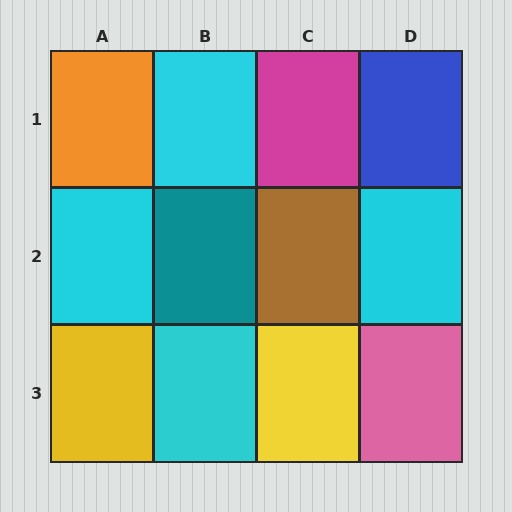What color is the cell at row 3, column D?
Pink.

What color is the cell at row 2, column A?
Cyan.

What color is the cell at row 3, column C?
Yellow.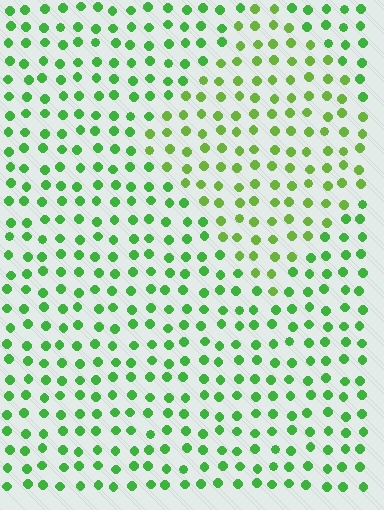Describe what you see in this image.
The image is filled with small green elements in a uniform arrangement. A diamond-shaped region is visible where the elements are tinted to a slightly different hue, forming a subtle color boundary.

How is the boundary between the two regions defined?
The boundary is defined purely by a slight shift in hue (about 24 degrees). Spacing, size, and orientation are identical on both sides.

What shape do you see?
I see a diamond.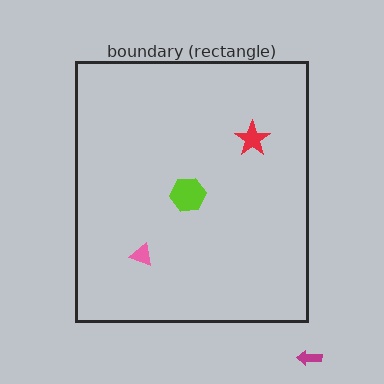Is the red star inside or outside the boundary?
Inside.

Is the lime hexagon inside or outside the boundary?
Inside.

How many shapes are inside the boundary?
3 inside, 1 outside.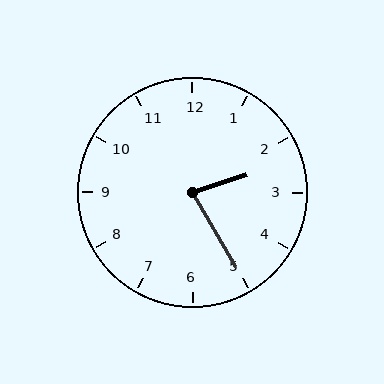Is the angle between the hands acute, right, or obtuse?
It is acute.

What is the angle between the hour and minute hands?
Approximately 78 degrees.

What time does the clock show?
2:25.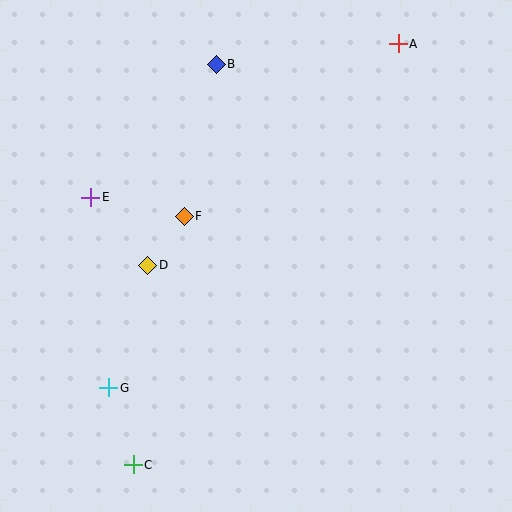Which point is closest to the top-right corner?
Point A is closest to the top-right corner.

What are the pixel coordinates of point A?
Point A is at (398, 44).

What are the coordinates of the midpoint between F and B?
The midpoint between F and B is at (200, 140).